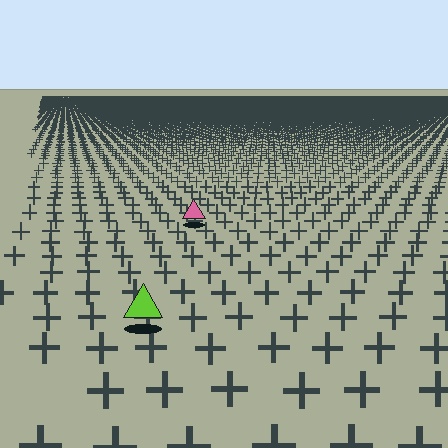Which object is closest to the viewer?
The lime triangle is closest. The texture marks near it are larger and more spread out.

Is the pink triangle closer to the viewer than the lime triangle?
No. The lime triangle is closer — you can tell from the texture gradient: the ground texture is coarser near it.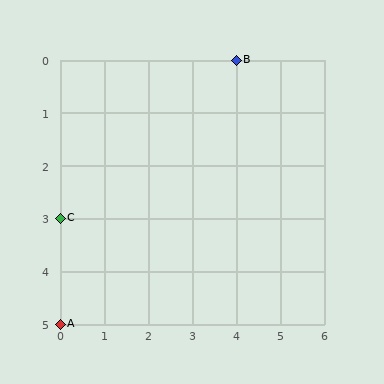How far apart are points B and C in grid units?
Points B and C are 4 columns and 3 rows apart (about 5.0 grid units diagonally).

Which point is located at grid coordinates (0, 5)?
Point A is at (0, 5).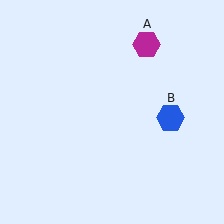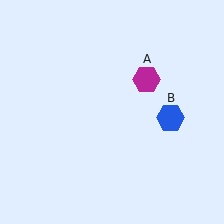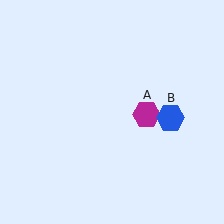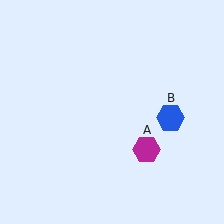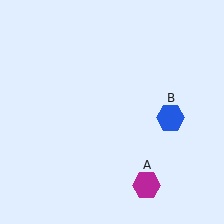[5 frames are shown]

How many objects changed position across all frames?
1 object changed position: magenta hexagon (object A).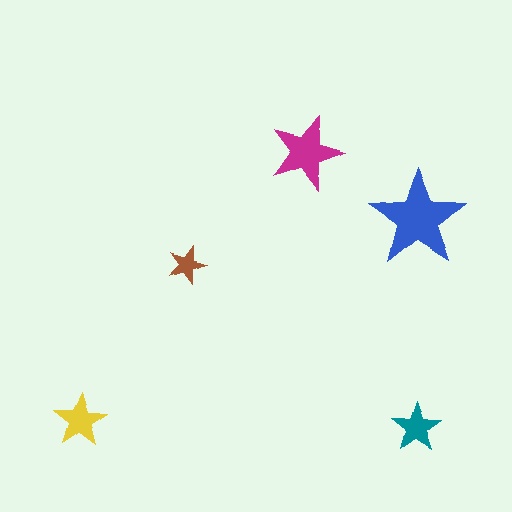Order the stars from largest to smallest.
the blue one, the magenta one, the yellow one, the teal one, the brown one.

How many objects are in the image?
There are 5 objects in the image.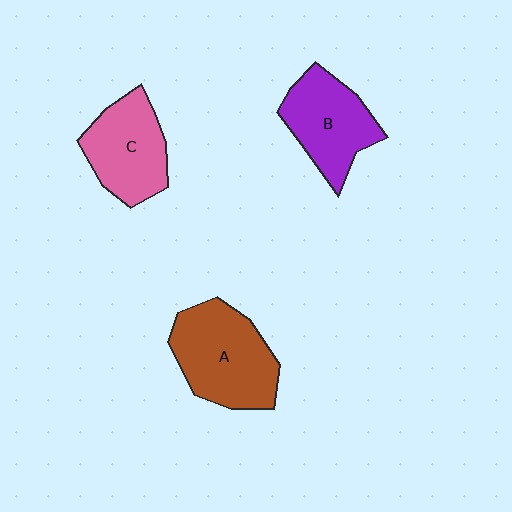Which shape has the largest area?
Shape A (brown).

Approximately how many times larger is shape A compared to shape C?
Approximately 1.3 times.